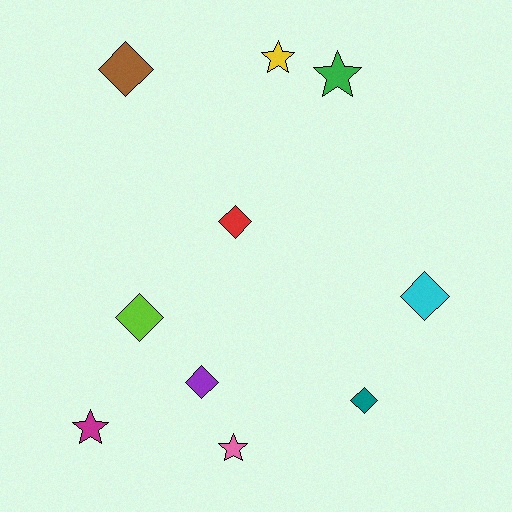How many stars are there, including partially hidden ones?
There are 4 stars.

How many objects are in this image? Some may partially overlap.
There are 10 objects.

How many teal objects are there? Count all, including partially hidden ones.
There is 1 teal object.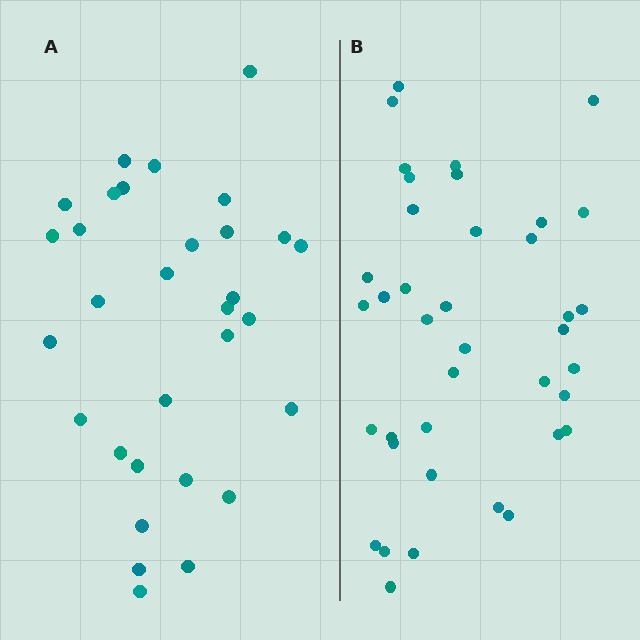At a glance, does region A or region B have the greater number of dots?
Region B (the right region) has more dots.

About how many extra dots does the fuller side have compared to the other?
Region B has roughly 8 or so more dots than region A.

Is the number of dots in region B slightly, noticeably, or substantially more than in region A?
Region B has noticeably more, but not dramatically so. The ratio is roughly 1.3 to 1.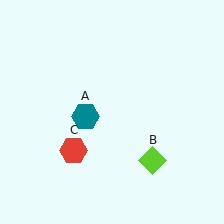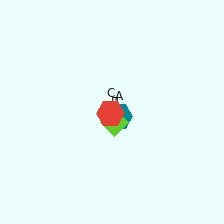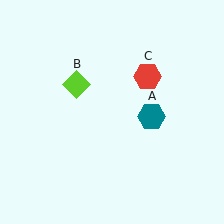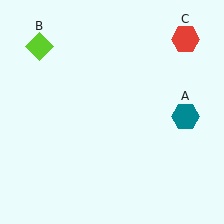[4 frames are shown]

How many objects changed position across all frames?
3 objects changed position: teal hexagon (object A), lime diamond (object B), red hexagon (object C).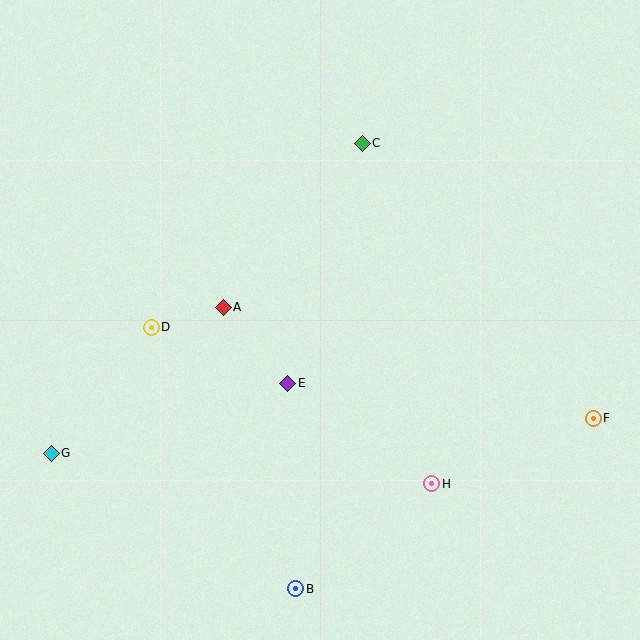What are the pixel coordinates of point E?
Point E is at (288, 383).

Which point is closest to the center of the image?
Point E at (288, 383) is closest to the center.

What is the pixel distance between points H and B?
The distance between H and B is 172 pixels.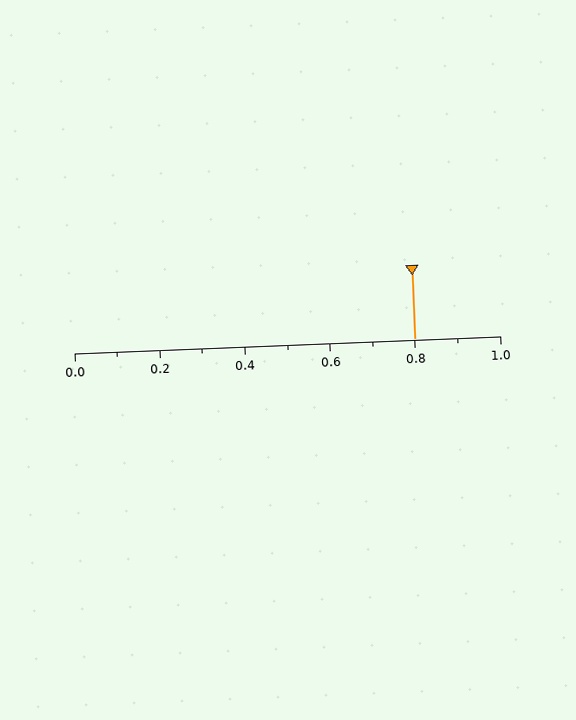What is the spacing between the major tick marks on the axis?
The major ticks are spaced 0.2 apart.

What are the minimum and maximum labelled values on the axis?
The axis runs from 0.0 to 1.0.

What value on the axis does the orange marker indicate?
The marker indicates approximately 0.8.